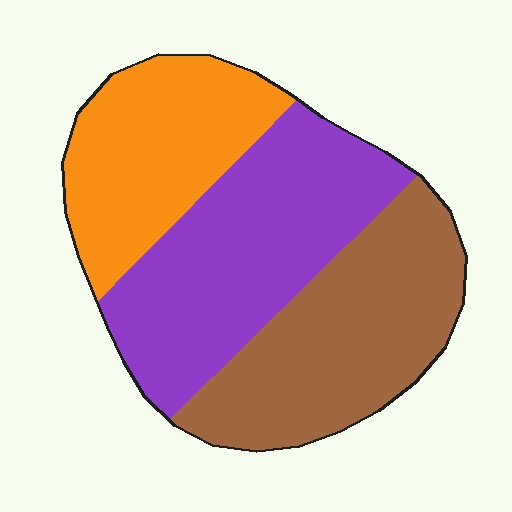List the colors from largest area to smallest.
From largest to smallest: purple, brown, orange.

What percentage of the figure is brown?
Brown takes up about one third (1/3) of the figure.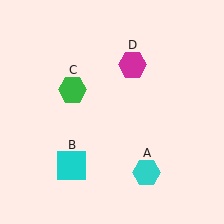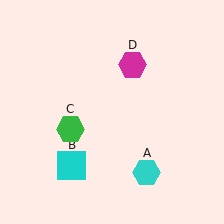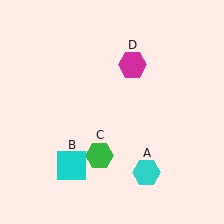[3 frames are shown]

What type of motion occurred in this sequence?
The green hexagon (object C) rotated counterclockwise around the center of the scene.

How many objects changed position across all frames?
1 object changed position: green hexagon (object C).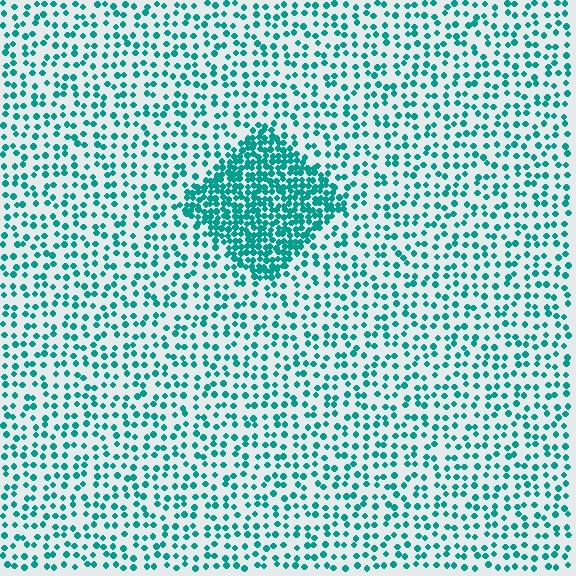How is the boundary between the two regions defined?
The boundary is defined by a change in element density (approximately 2.7x ratio). All elements are the same color, size, and shape.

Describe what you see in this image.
The image contains small teal elements arranged at two different densities. A diamond-shaped region is visible where the elements are more densely packed than the surrounding area.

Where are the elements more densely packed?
The elements are more densely packed inside the diamond boundary.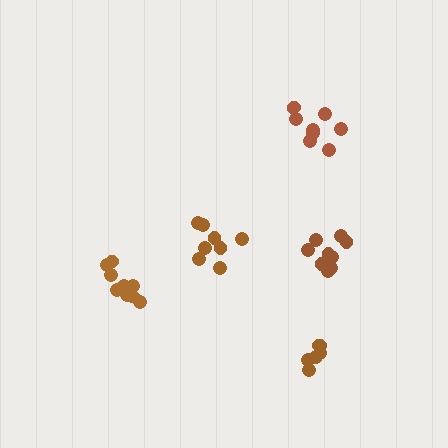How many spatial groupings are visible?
There are 5 spatial groupings.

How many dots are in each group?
Group 1: 9 dots, Group 2: 8 dots, Group 3: 9 dots, Group 4: 6 dots, Group 5: 9 dots (41 total).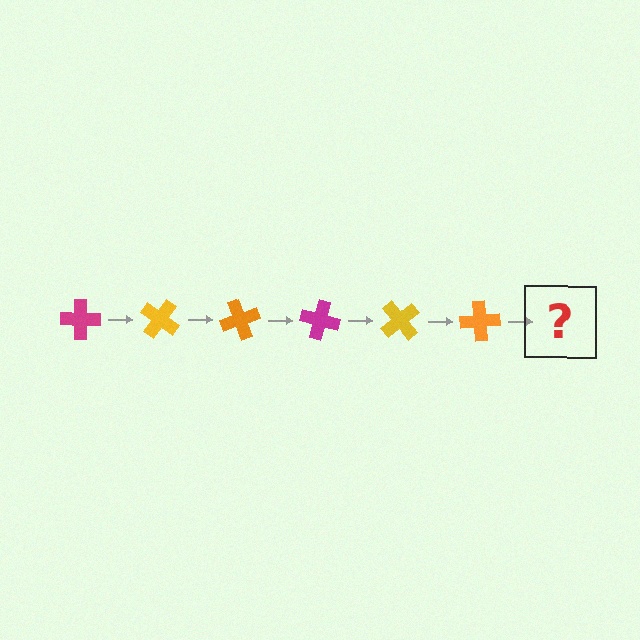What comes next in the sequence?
The next element should be a magenta cross, rotated 210 degrees from the start.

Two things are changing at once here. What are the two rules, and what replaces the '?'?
The two rules are that it rotates 35 degrees each step and the color cycles through magenta, yellow, and orange. The '?' should be a magenta cross, rotated 210 degrees from the start.